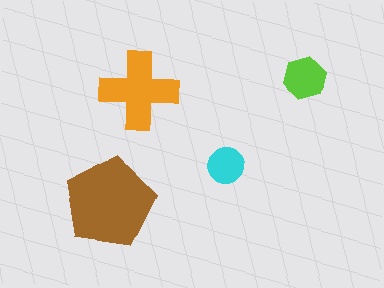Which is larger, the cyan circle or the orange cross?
The orange cross.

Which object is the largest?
The brown pentagon.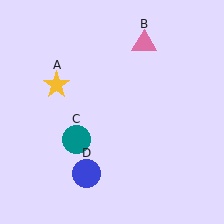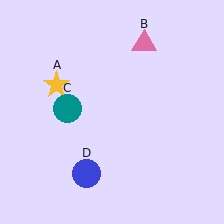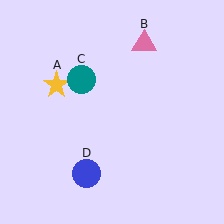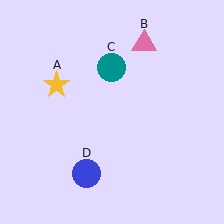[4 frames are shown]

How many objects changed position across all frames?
1 object changed position: teal circle (object C).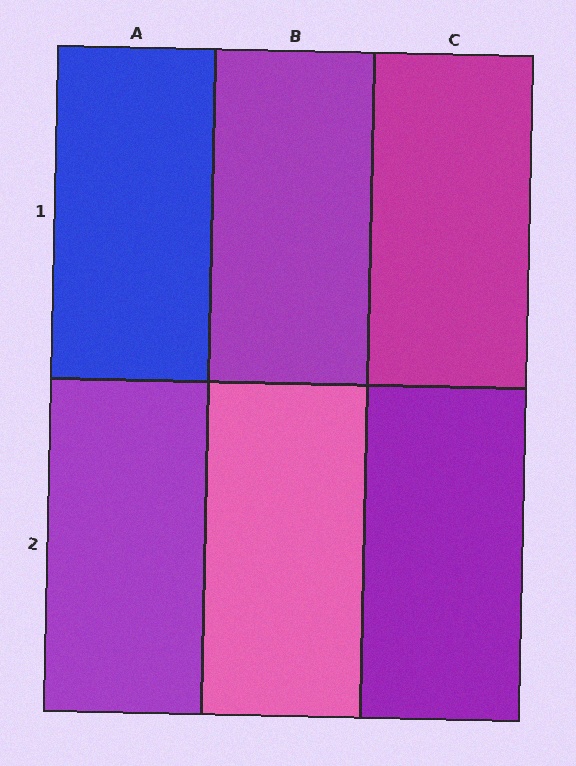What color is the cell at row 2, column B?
Pink.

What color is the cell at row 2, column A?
Purple.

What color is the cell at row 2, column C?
Purple.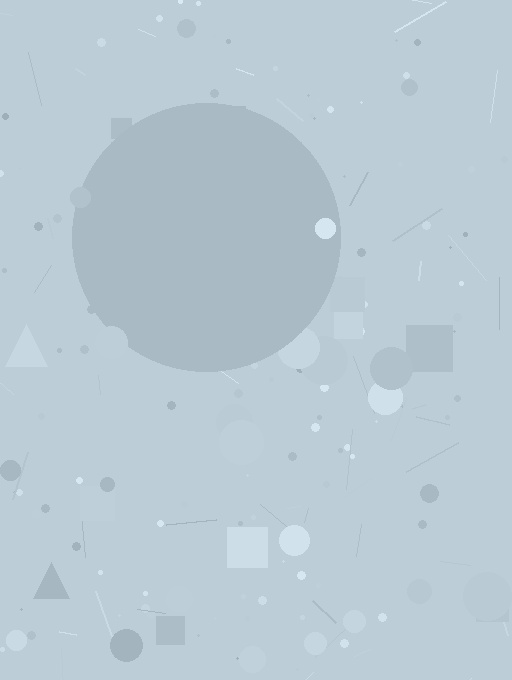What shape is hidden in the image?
A circle is hidden in the image.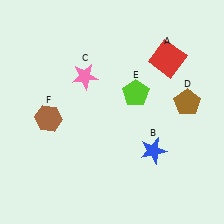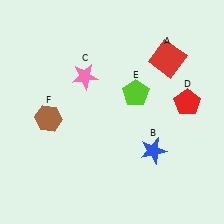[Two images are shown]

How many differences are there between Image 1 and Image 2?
There is 1 difference between the two images.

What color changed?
The pentagon (D) changed from brown in Image 1 to red in Image 2.